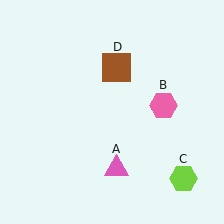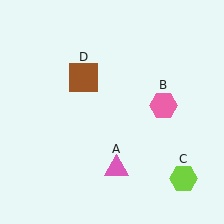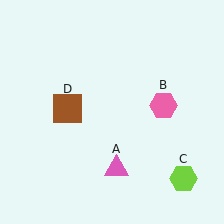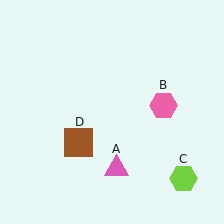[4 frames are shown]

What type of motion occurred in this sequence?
The brown square (object D) rotated counterclockwise around the center of the scene.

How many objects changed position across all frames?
1 object changed position: brown square (object D).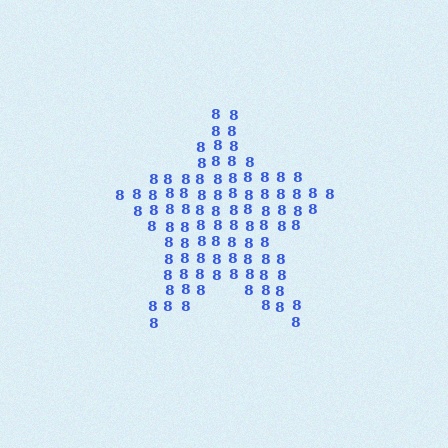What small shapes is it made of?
It is made of small digit 8's.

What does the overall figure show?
The overall figure shows a star.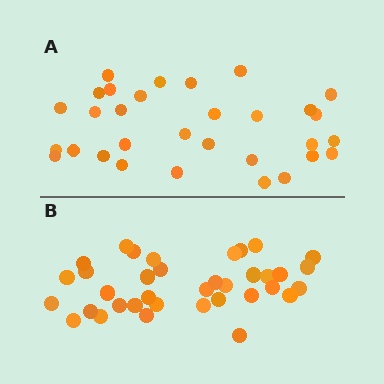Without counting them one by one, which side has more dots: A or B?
Region B (the bottom region) has more dots.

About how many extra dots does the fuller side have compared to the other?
Region B has about 5 more dots than region A.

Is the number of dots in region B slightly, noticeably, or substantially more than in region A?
Region B has only slightly more — the two regions are fairly close. The ratio is roughly 1.2 to 1.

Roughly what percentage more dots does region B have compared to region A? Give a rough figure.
About 15% more.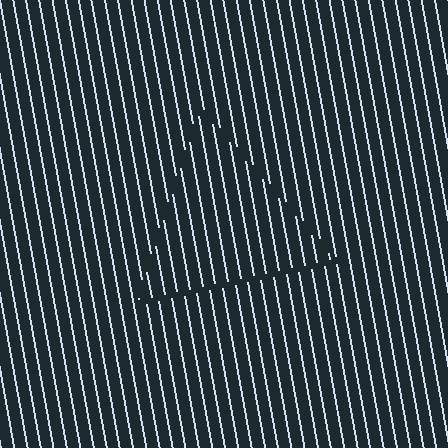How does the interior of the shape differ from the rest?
The interior of the shape contains the same grating, shifted by half a period — the contour is defined by the phase discontinuity where line-ends from the inner and outer gratings abut.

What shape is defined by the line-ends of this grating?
An illusory triangle. The interior of the shape contains the same grating, shifted by half a period — the contour is defined by the phase discontinuity where line-ends from the inner and outer gratings abut.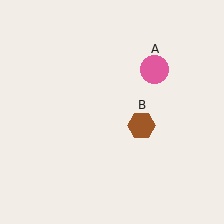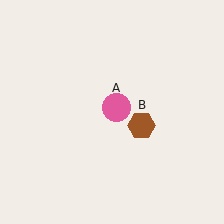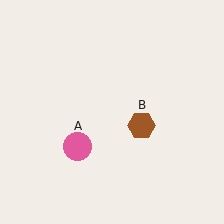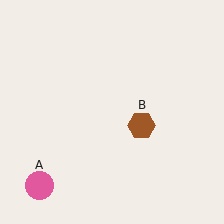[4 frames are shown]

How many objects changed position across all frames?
1 object changed position: pink circle (object A).